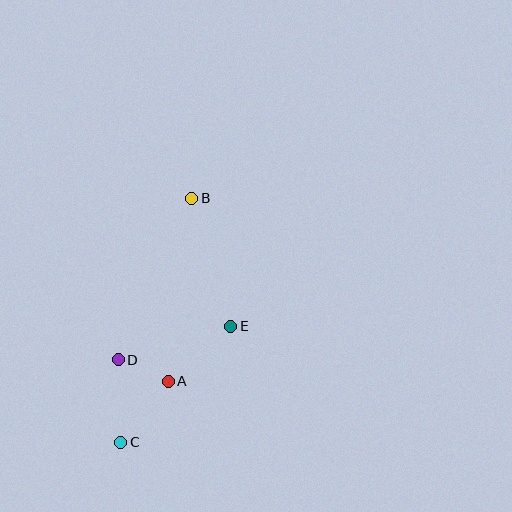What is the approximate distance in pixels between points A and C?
The distance between A and C is approximately 77 pixels.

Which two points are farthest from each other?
Points B and C are farthest from each other.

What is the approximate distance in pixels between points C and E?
The distance between C and E is approximately 160 pixels.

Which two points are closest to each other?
Points A and D are closest to each other.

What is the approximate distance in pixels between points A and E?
The distance between A and E is approximately 83 pixels.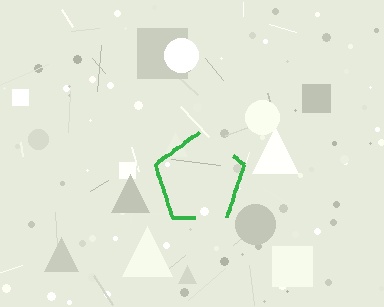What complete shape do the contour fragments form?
The contour fragments form a pentagon.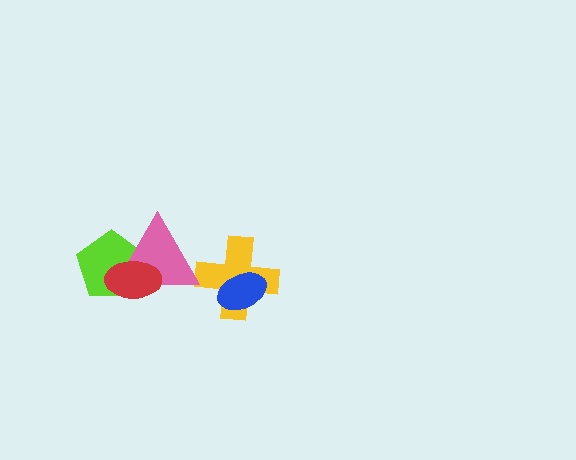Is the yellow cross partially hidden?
Yes, it is partially covered by another shape.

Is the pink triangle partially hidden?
Yes, it is partially covered by another shape.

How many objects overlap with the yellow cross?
1 object overlaps with the yellow cross.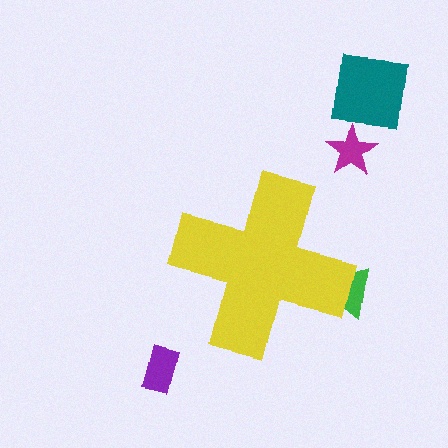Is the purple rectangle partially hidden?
No, the purple rectangle is fully visible.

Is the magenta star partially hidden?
No, the magenta star is fully visible.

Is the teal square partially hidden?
No, the teal square is fully visible.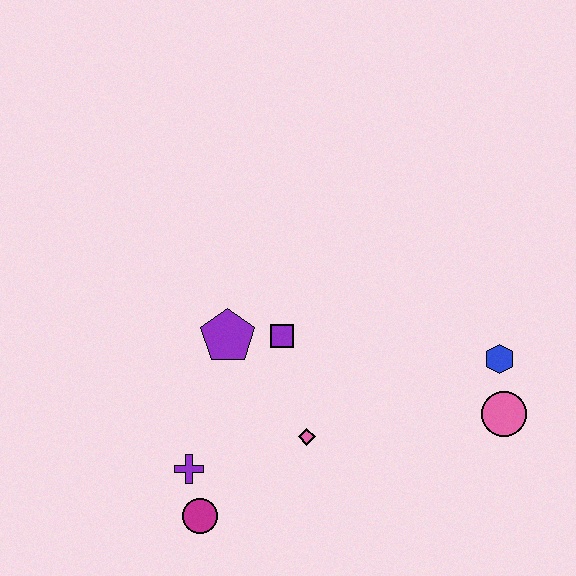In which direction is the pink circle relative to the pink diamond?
The pink circle is to the right of the pink diamond.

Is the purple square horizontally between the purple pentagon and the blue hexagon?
Yes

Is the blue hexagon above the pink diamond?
Yes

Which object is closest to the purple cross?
The magenta circle is closest to the purple cross.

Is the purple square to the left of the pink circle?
Yes